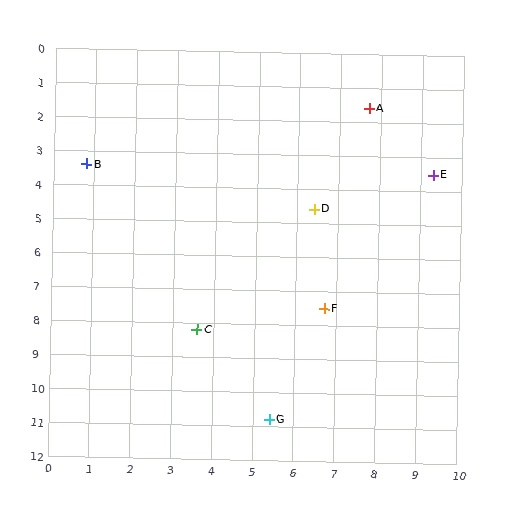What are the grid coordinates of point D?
Point D is at approximately (6.4, 4.6).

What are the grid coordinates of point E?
Point E is at approximately (9.3, 3.5).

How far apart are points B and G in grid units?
Points B and G are about 8.7 grid units apart.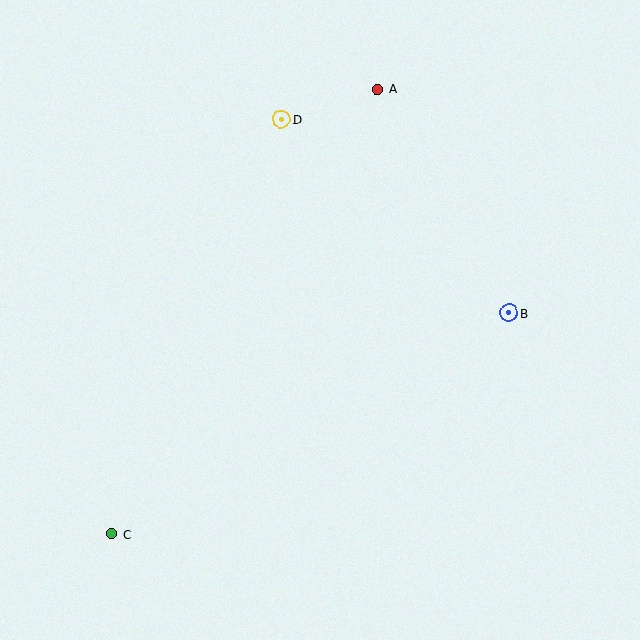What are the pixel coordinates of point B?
Point B is at (509, 313).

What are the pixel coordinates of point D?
Point D is at (282, 120).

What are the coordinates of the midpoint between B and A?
The midpoint between B and A is at (443, 201).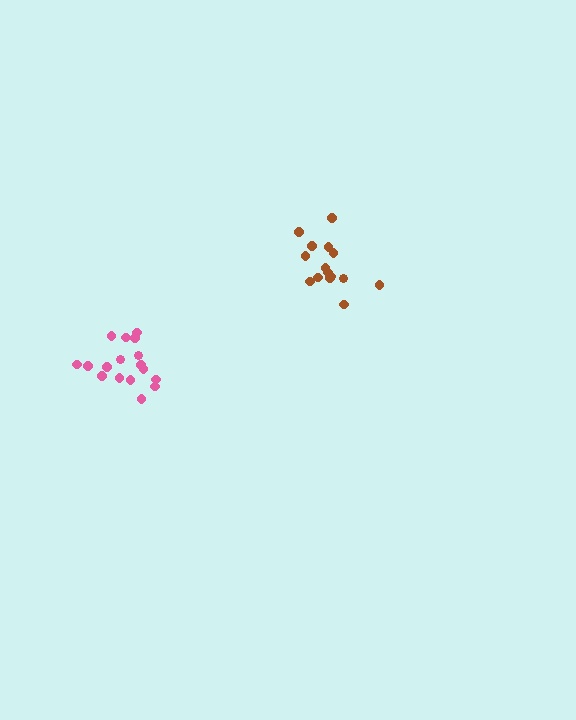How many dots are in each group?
Group 1: 15 dots, Group 2: 17 dots (32 total).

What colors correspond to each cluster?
The clusters are colored: brown, pink.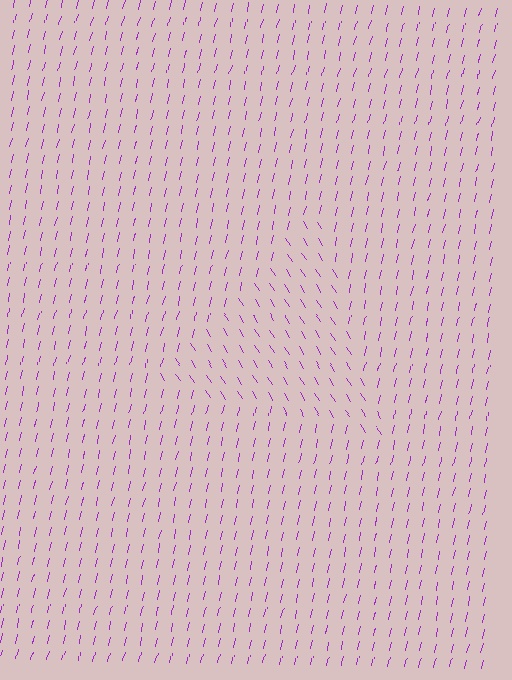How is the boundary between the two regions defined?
The boundary is defined purely by a change in line orientation (approximately 45 degrees difference). All lines are the same color and thickness.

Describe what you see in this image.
The image is filled with small purple line segments. A triangle region in the image has lines oriented differently from the surrounding lines, creating a visible texture boundary.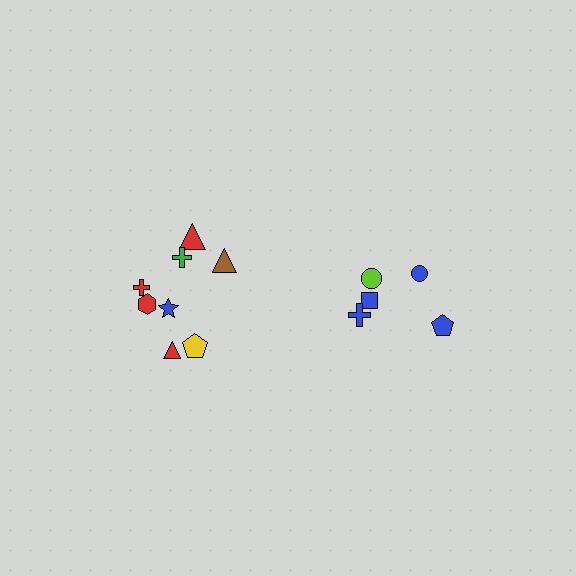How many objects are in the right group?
There are 5 objects.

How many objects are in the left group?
There are 8 objects.